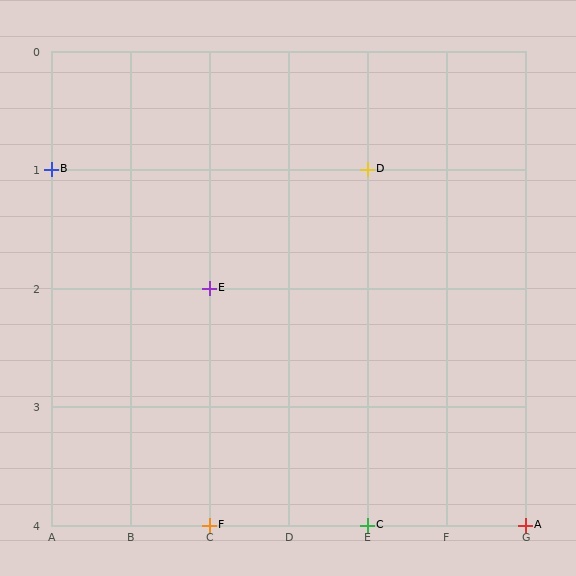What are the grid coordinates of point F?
Point F is at grid coordinates (C, 4).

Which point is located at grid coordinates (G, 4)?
Point A is at (G, 4).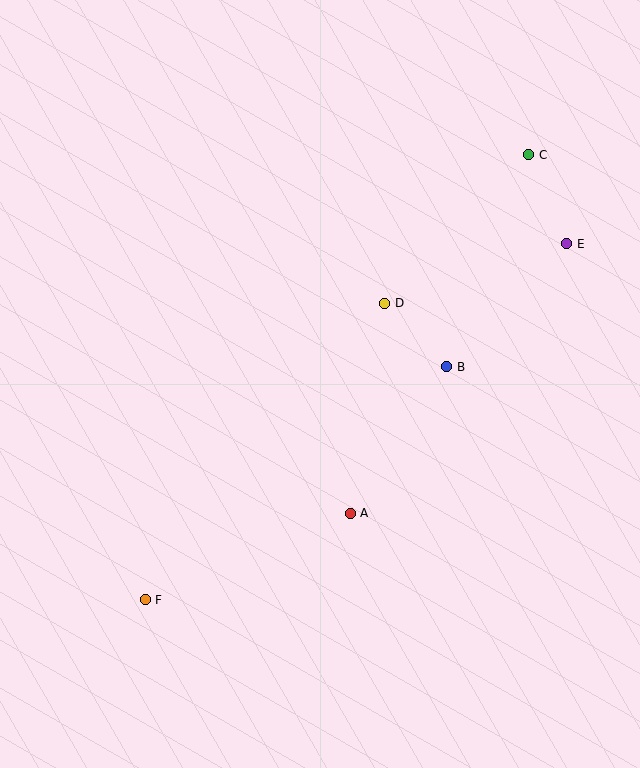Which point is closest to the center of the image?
Point D at (385, 303) is closest to the center.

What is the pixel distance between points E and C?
The distance between E and C is 97 pixels.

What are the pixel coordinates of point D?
Point D is at (385, 303).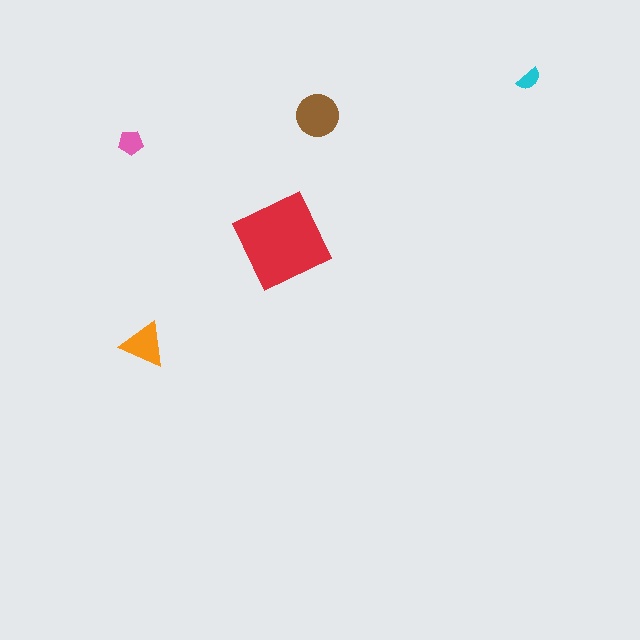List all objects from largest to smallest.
The red diamond, the brown circle, the orange triangle, the pink pentagon, the cyan semicircle.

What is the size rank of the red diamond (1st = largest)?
1st.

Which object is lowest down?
The orange triangle is bottommost.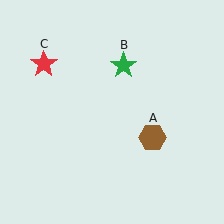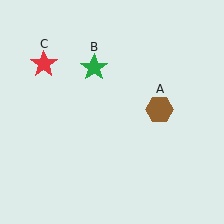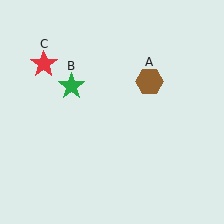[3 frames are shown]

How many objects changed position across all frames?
2 objects changed position: brown hexagon (object A), green star (object B).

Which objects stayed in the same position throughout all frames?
Red star (object C) remained stationary.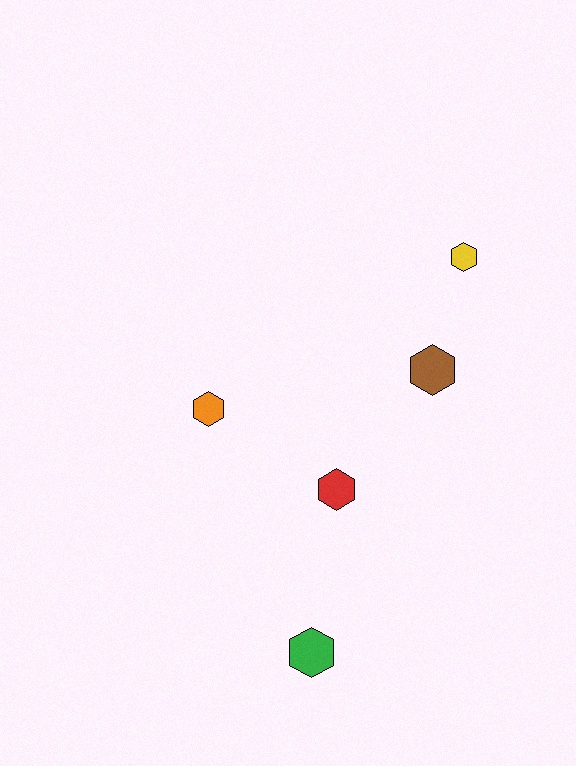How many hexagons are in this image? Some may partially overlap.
There are 5 hexagons.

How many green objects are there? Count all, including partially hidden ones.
There is 1 green object.